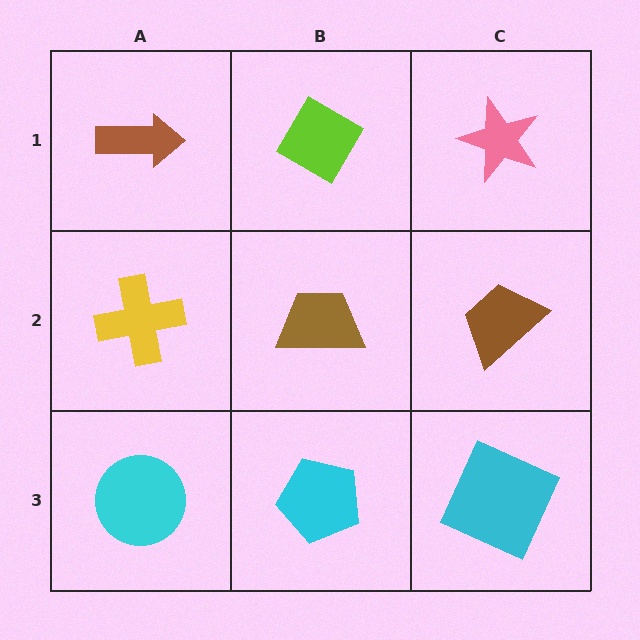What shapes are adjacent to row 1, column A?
A yellow cross (row 2, column A), a lime diamond (row 1, column B).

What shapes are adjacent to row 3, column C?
A brown trapezoid (row 2, column C), a cyan pentagon (row 3, column B).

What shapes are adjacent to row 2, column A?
A brown arrow (row 1, column A), a cyan circle (row 3, column A), a brown trapezoid (row 2, column B).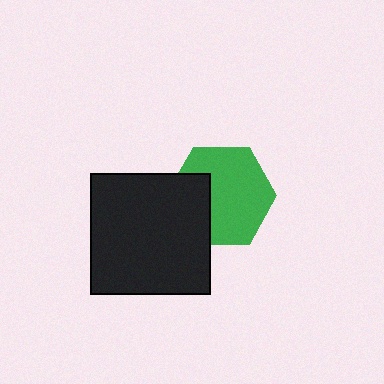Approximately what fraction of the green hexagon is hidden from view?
Roughly 30% of the green hexagon is hidden behind the black square.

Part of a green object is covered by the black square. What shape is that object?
It is a hexagon.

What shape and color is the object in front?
The object in front is a black square.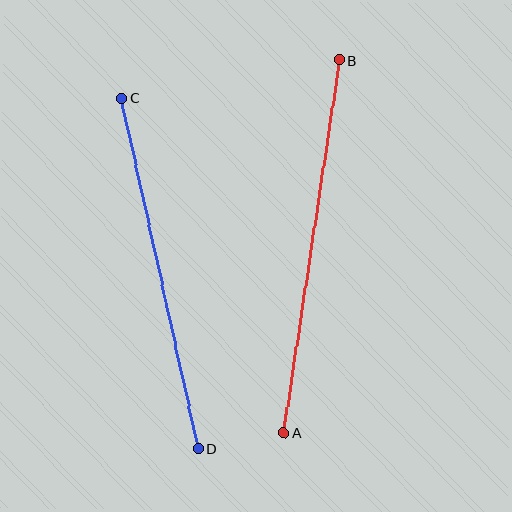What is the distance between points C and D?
The distance is approximately 360 pixels.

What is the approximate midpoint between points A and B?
The midpoint is at approximately (312, 247) pixels.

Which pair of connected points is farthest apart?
Points A and B are farthest apart.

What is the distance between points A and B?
The distance is approximately 377 pixels.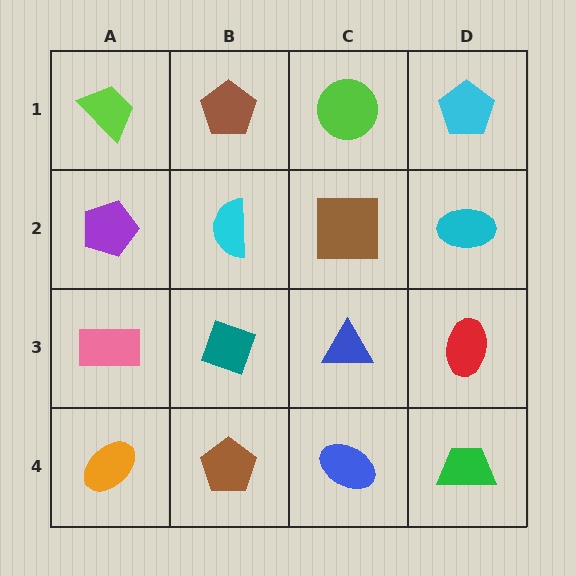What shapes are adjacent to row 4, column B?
A teal diamond (row 3, column B), an orange ellipse (row 4, column A), a blue ellipse (row 4, column C).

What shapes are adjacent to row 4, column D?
A red ellipse (row 3, column D), a blue ellipse (row 4, column C).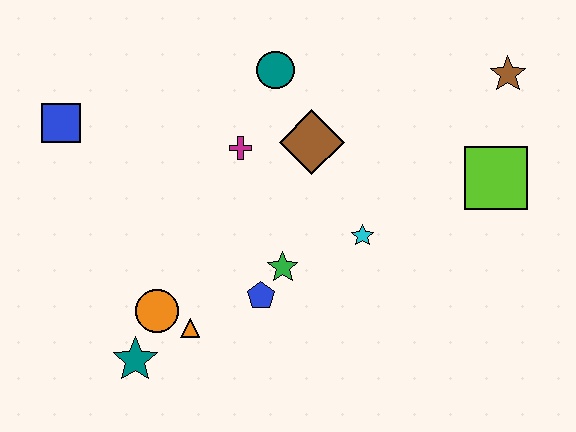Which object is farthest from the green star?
The brown star is farthest from the green star.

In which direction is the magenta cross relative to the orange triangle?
The magenta cross is above the orange triangle.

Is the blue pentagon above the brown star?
No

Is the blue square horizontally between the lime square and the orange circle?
No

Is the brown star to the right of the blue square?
Yes